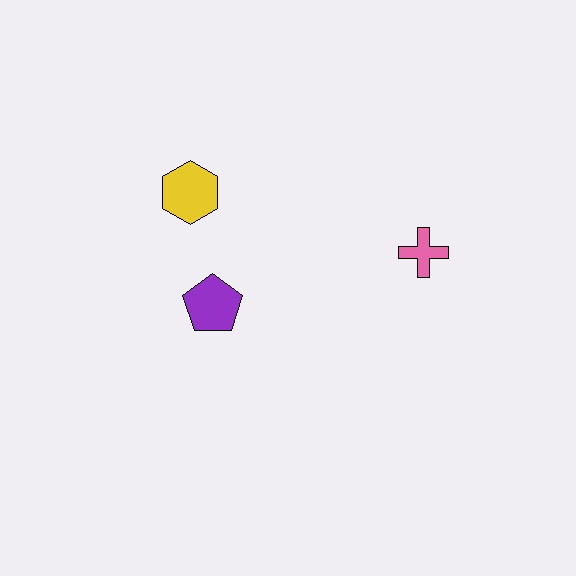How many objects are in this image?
There are 3 objects.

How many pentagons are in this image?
There is 1 pentagon.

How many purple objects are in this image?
There is 1 purple object.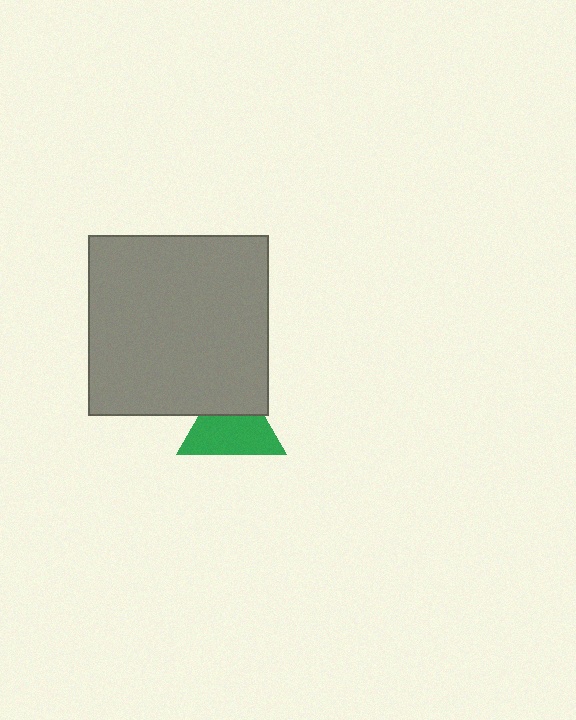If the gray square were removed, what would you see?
You would see the complete green triangle.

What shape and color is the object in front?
The object in front is a gray square.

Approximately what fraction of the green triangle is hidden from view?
Roughly 34% of the green triangle is hidden behind the gray square.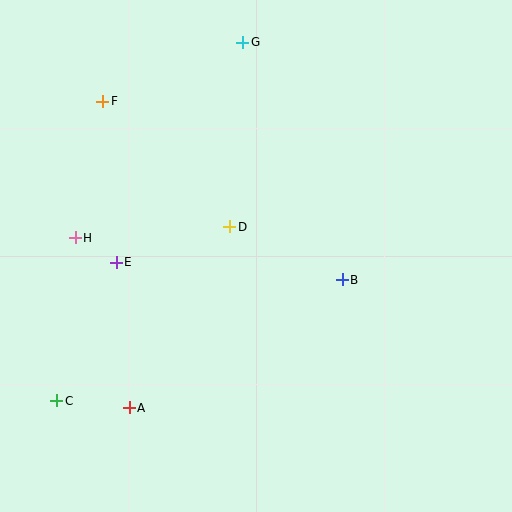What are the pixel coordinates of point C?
Point C is at (57, 401).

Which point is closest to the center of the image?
Point D at (230, 227) is closest to the center.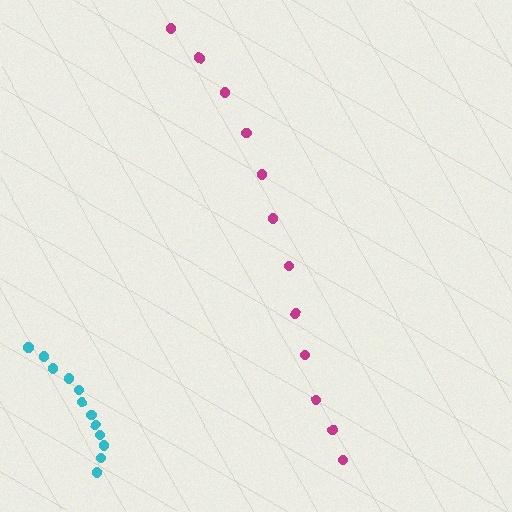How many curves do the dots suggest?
There are 2 distinct paths.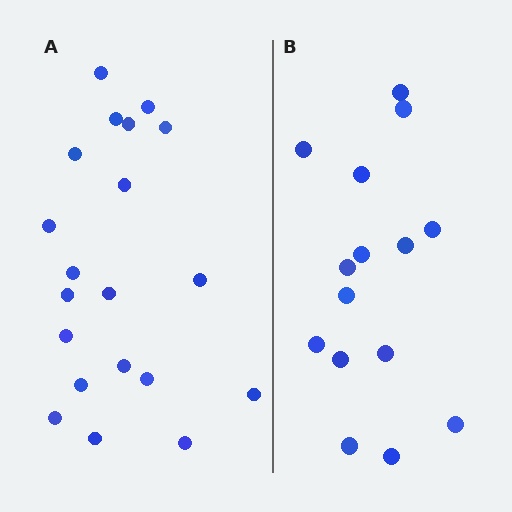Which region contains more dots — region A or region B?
Region A (the left region) has more dots.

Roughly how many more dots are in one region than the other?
Region A has about 5 more dots than region B.